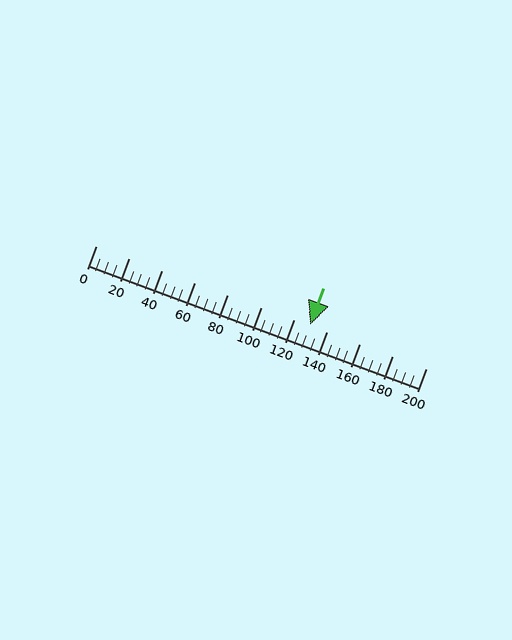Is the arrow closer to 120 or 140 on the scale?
The arrow is closer to 140.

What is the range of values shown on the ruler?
The ruler shows values from 0 to 200.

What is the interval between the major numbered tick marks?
The major tick marks are spaced 20 units apart.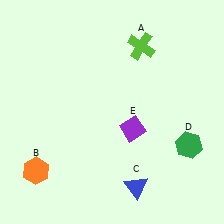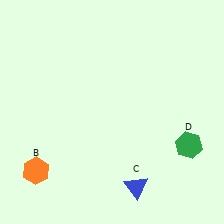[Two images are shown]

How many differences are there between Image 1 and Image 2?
There are 2 differences between the two images.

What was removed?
The lime cross (A), the purple diamond (E) were removed in Image 2.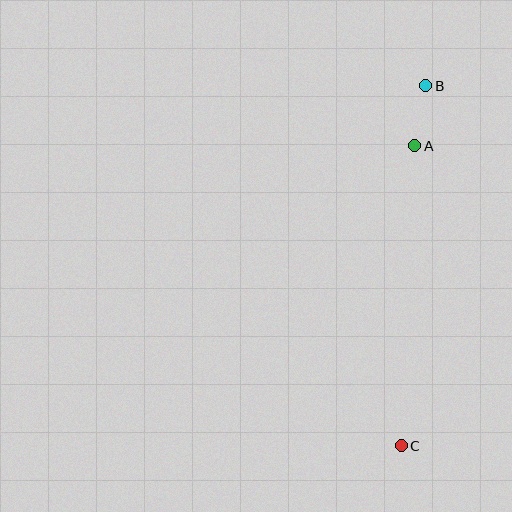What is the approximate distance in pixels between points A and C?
The distance between A and C is approximately 300 pixels.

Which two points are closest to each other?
Points A and B are closest to each other.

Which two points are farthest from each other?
Points B and C are farthest from each other.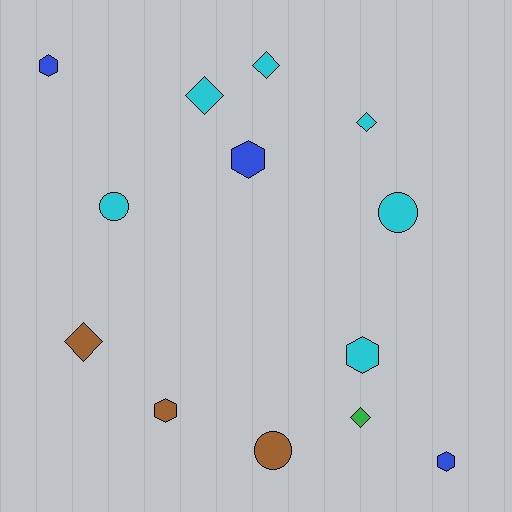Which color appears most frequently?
Cyan, with 6 objects.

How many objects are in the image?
There are 13 objects.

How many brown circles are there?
There is 1 brown circle.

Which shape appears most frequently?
Diamond, with 5 objects.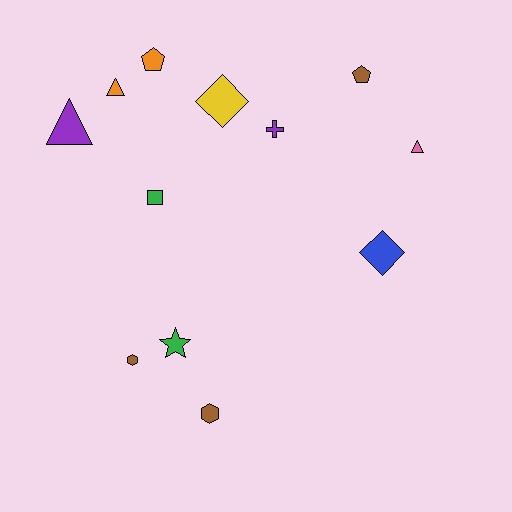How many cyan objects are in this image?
There are no cyan objects.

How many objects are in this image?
There are 12 objects.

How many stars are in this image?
There is 1 star.